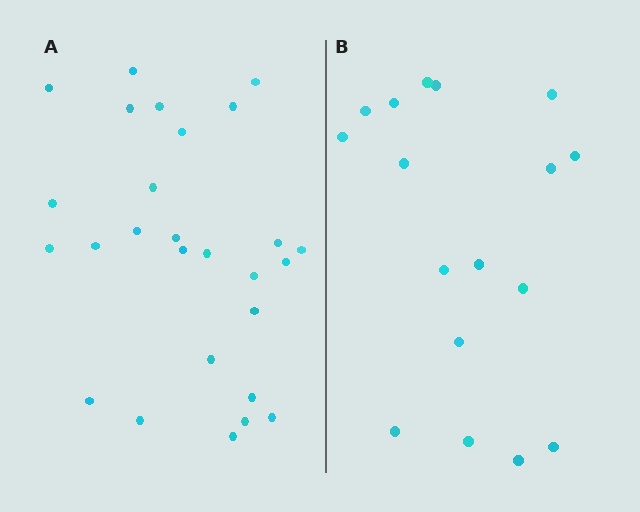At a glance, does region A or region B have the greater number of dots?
Region A (the left region) has more dots.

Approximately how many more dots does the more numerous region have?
Region A has roughly 10 or so more dots than region B.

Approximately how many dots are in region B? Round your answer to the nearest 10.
About 20 dots. (The exact count is 17, which rounds to 20.)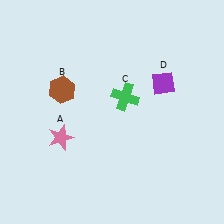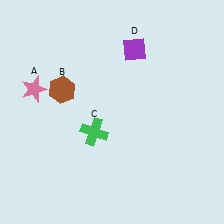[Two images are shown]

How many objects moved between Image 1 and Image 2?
3 objects moved between the two images.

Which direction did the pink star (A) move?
The pink star (A) moved up.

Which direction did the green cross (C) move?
The green cross (C) moved down.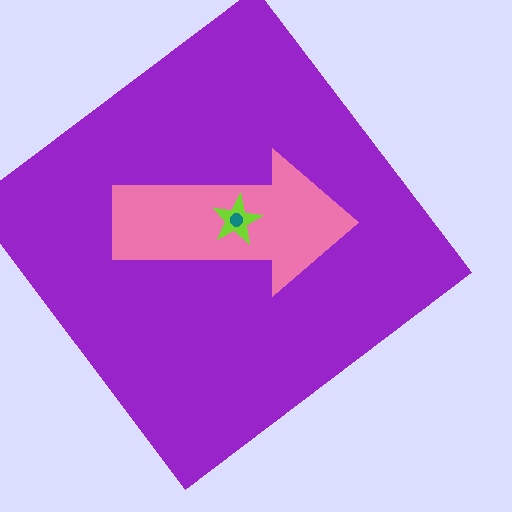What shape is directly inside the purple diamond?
The pink arrow.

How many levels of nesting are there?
4.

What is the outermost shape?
The purple diamond.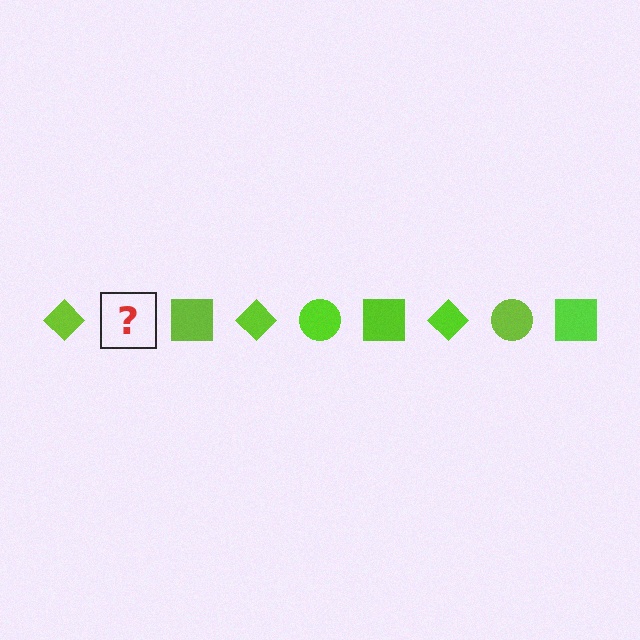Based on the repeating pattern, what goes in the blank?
The blank should be a lime circle.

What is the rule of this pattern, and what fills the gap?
The rule is that the pattern cycles through diamond, circle, square shapes in lime. The gap should be filled with a lime circle.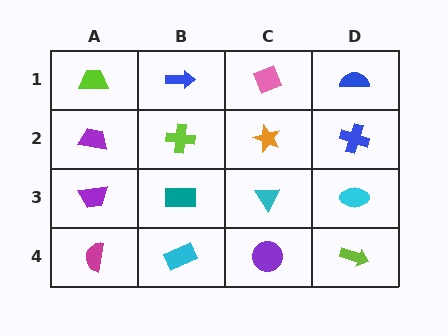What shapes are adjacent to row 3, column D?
A blue cross (row 2, column D), a lime arrow (row 4, column D), a cyan triangle (row 3, column C).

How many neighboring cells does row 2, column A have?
3.